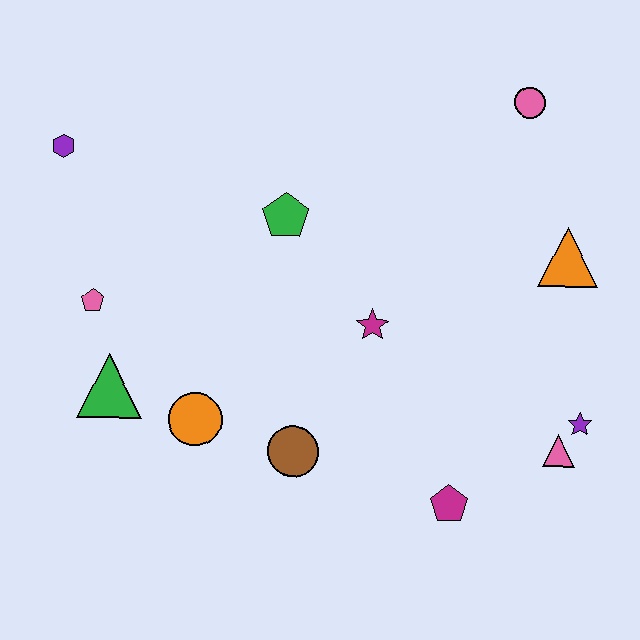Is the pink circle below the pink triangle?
No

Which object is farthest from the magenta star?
The purple hexagon is farthest from the magenta star.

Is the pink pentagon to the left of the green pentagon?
Yes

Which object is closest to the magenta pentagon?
The pink triangle is closest to the magenta pentagon.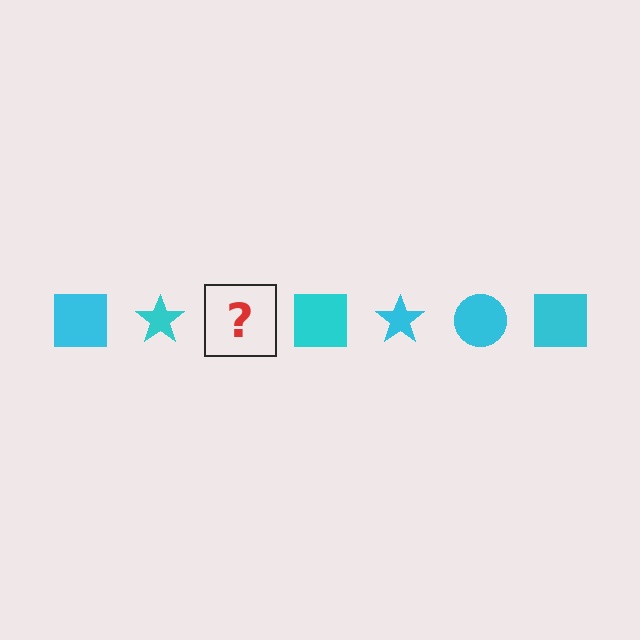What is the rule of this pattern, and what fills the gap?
The rule is that the pattern cycles through square, star, circle shapes in cyan. The gap should be filled with a cyan circle.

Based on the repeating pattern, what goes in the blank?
The blank should be a cyan circle.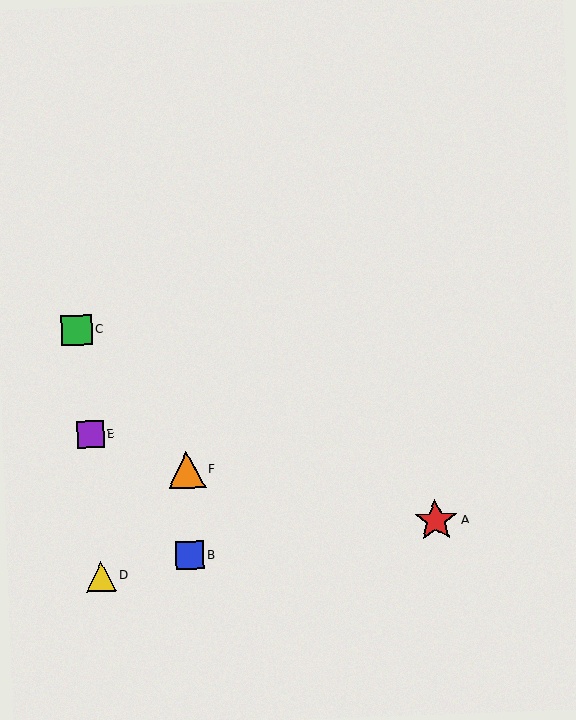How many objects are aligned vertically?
2 objects (B, F) are aligned vertically.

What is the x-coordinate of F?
Object F is at x≈187.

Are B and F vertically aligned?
Yes, both are at x≈190.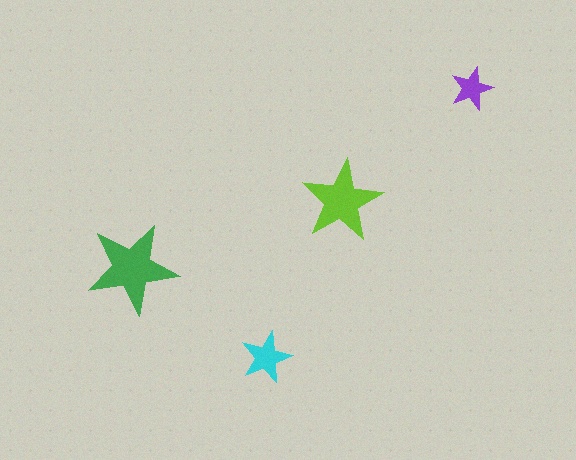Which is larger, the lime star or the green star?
The green one.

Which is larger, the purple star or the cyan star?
The cyan one.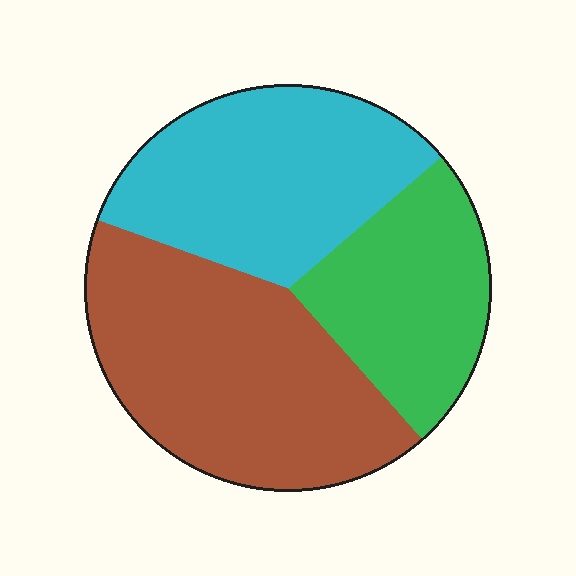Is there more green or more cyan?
Cyan.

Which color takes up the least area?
Green, at roughly 25%.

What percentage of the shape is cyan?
Cyan takes up about one third (1/3) of the shape.